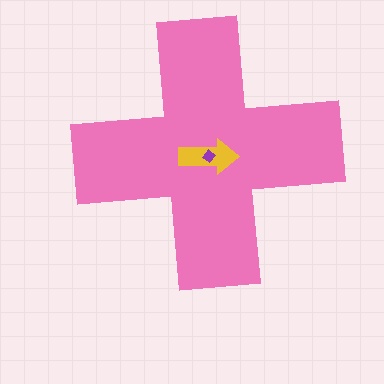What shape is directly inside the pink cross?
The yellow arrow.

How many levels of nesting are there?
3.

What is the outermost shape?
The pink cross.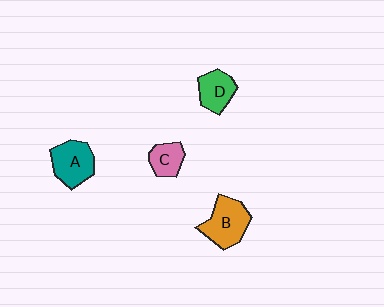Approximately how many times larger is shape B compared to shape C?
Approximately 1.7 times.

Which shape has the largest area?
Shape B (orange).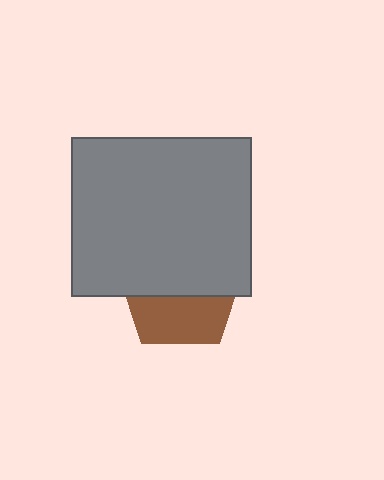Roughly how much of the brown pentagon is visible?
A small part of it is visible (roughly 41%).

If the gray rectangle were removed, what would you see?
You would see the complete brown pentagon.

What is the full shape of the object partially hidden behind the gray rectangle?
The partially hidden object is a brown pentagon.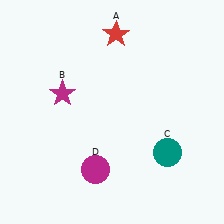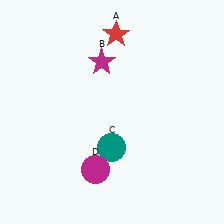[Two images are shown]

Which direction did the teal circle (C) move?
The teal circle (C) moved left.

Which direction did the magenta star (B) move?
The magenta star (B) moved right.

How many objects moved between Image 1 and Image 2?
2 objects moved between the two images.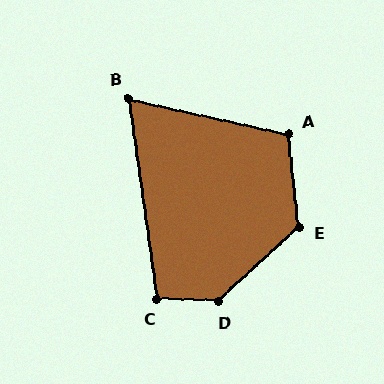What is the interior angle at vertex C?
Approximately 100 degrees (obtuse).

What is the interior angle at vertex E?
Approximately 126 degrees (obtuse).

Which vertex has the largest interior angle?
D, at approximately 135 degrees.